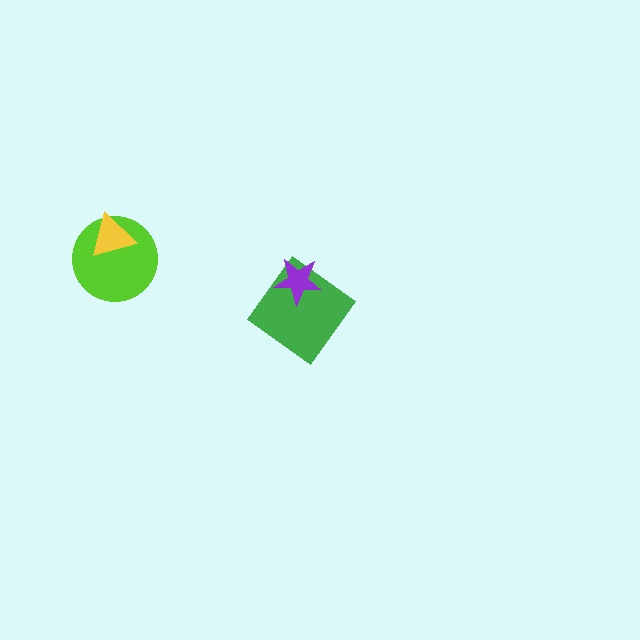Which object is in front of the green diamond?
The purple star is in front of the green diamond.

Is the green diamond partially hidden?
Yes, it is partially covered by another shape.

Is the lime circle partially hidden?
Yes, it is partially covered by another shape.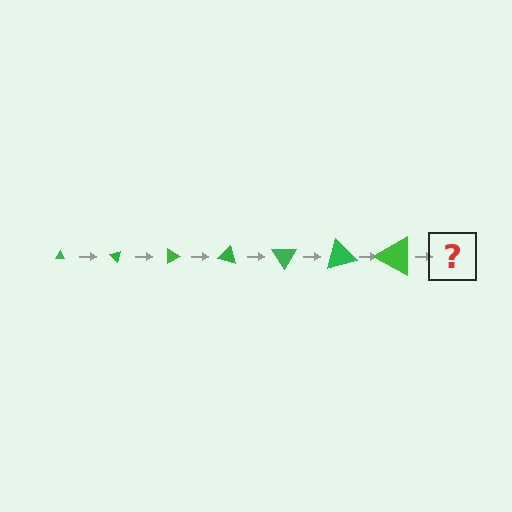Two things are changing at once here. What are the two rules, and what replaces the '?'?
The two rules are that the triangle grows larger each step and it rotates 45 degrees each step. The '?' should be a triangle, larger than the previous one and rotated 315 degrees from the start.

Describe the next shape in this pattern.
It should be a triangle, larger than the previous one and rotated 315 degrees from the start.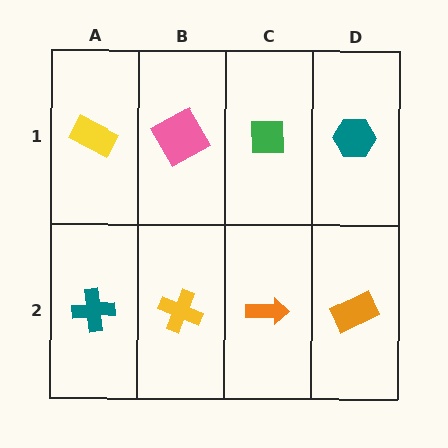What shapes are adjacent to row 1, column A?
A teal cross (row 2, column A), a pink square (row 1, column B).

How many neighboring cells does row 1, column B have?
3.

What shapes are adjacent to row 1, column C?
An orange arrow (row 2, column C), a pink square (row 1, column B), a teal hexagon (row 1, column D).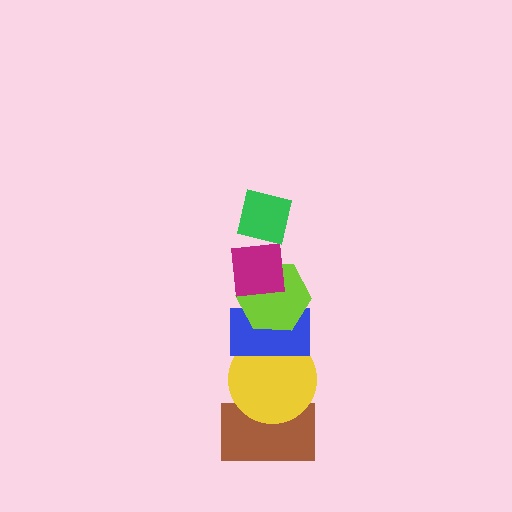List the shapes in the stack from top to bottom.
From top to bottom: the green square, the magenta square, the lime hexagon, the blue rectangle, the yellow circle, the brown rectangle.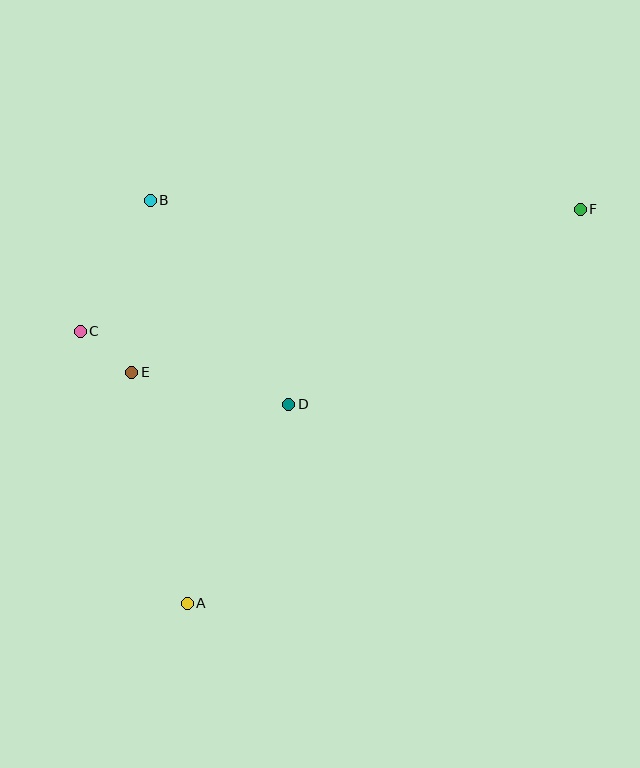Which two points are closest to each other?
Points C and E are closest to each other.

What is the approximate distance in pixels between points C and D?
The distance between C and D is approximately 221 pixels.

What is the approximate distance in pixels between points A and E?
The distance between A and E is approximately 238 pixels.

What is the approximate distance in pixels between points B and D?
The distance between B and D is approximately 247 pixels.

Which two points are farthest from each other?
Points A and F are farthest from each other.